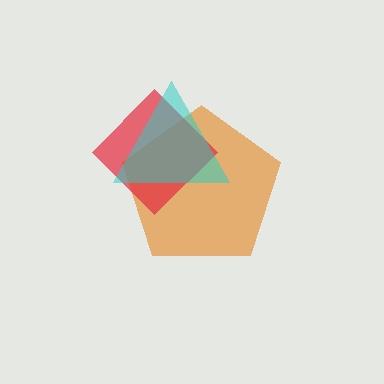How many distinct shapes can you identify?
There are 3 distinct shapes: an orange pentagon, a red diamond, a cyan triangle.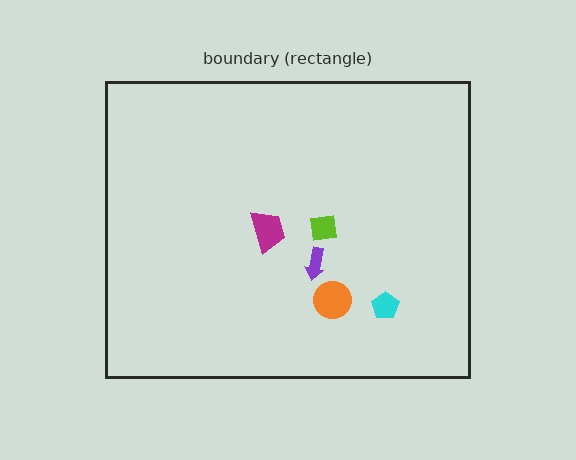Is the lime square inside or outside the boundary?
Inside.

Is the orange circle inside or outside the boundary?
Inside.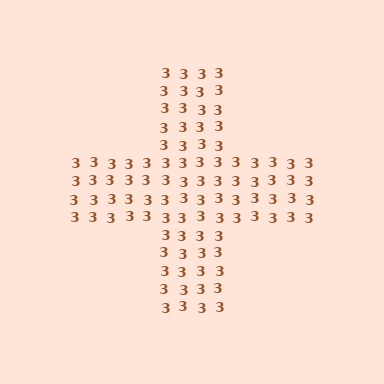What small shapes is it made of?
It is made of small digit 3's.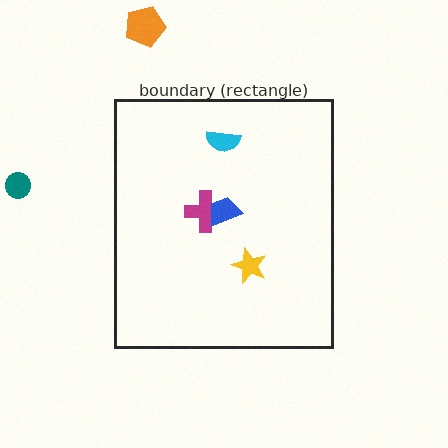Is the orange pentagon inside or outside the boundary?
Outside.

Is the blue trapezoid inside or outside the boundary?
Inside.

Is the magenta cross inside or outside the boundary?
Inside.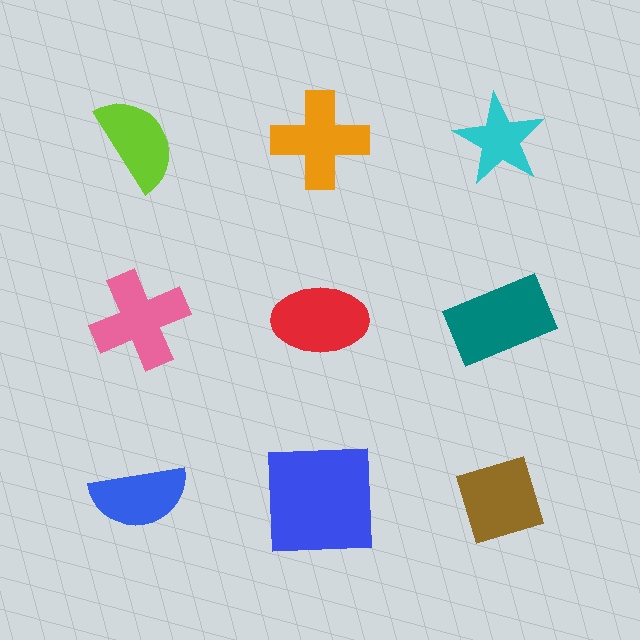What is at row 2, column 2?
A red ellipse.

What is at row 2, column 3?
A teal rectangle.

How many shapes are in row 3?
3 shapes.